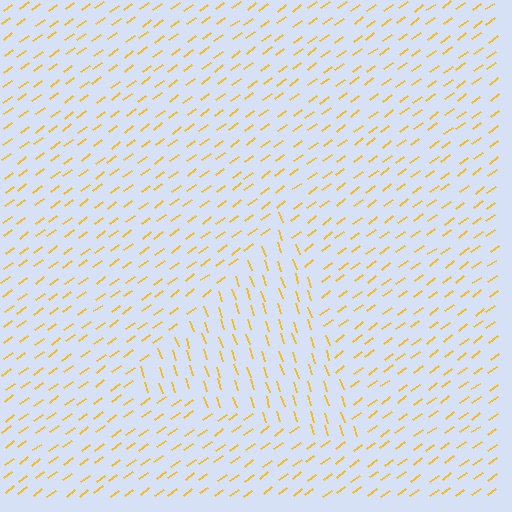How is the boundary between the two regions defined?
The boundary is defined purely by a change in line orientation (approximately 72 degrees difference). All lines are the same color and thickness.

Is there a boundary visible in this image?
Yes, there is a texture boundary formed by a change in line orientation.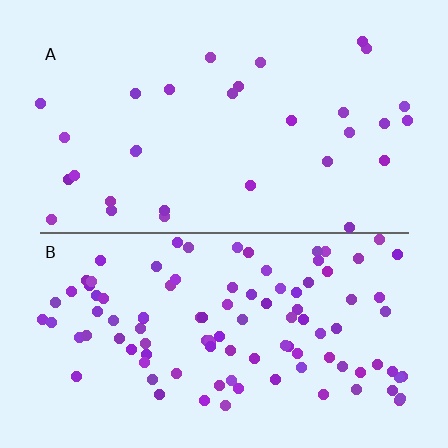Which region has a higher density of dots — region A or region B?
B (the bottom).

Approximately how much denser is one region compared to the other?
Approximately 3.4× — region B over region A.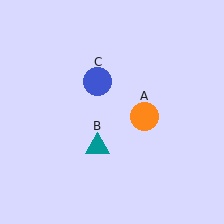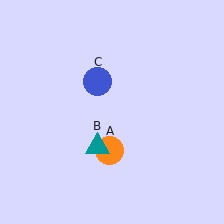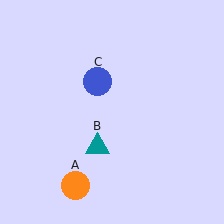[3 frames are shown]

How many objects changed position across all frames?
1 object changed position: orange circle (object A).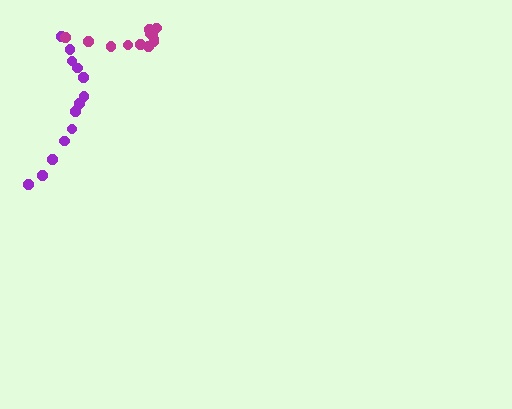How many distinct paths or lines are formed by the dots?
There are 2 distinct paths.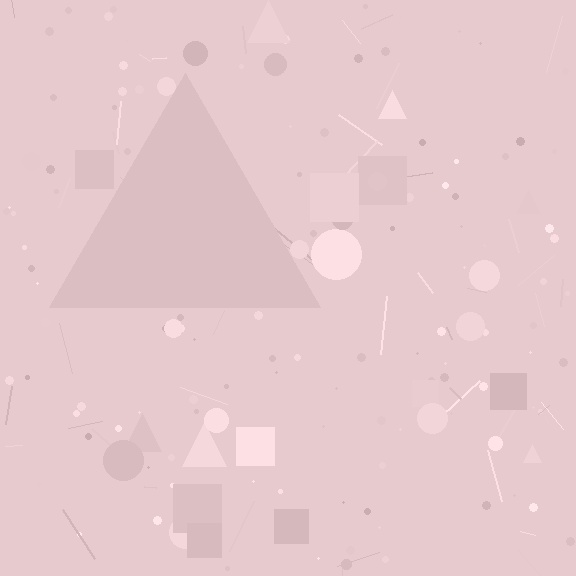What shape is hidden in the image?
A triangle is hidden in the image.